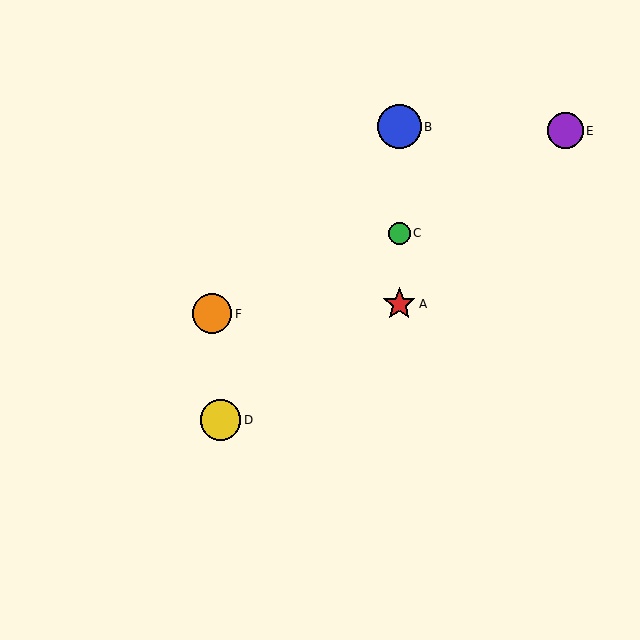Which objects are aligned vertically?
Objects A, B, C are aligned vertically.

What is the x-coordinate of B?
Object B is at x≈399.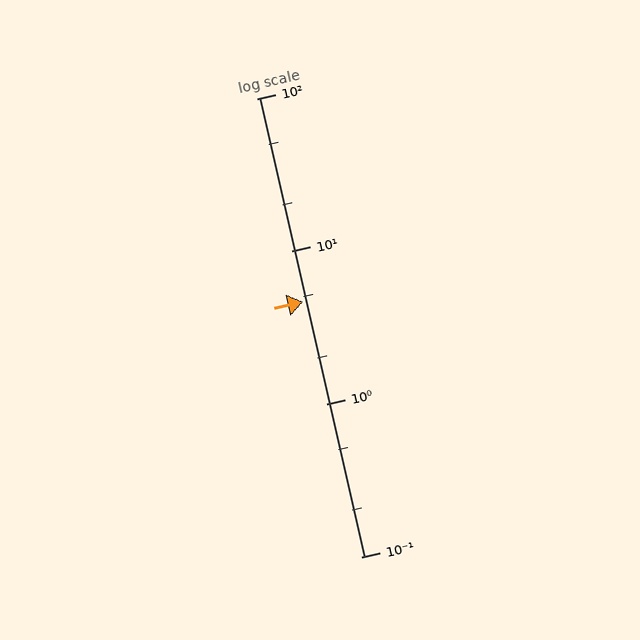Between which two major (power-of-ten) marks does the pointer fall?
The pointer is between 1 and 10.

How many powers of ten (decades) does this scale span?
The scale spans 3 decades, from 0.1 to 100.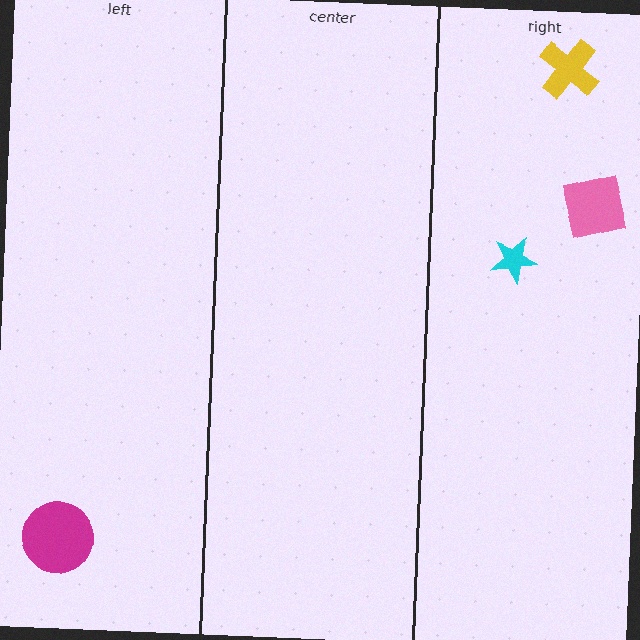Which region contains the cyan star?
The right region.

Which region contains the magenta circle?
The left region.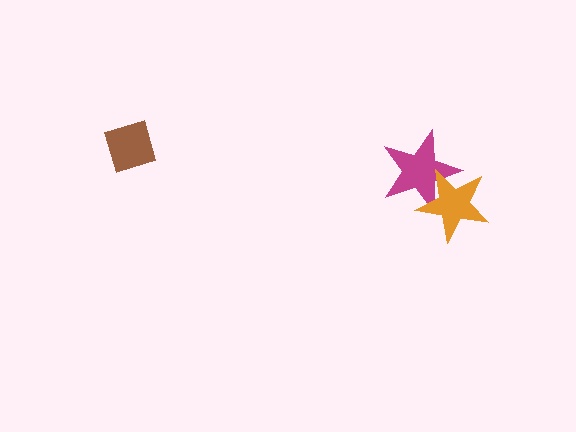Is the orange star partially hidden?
No, no other shape covers it.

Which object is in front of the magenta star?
The orange star is in front of the magenta star.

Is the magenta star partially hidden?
Yes, it is partially covered by another shape.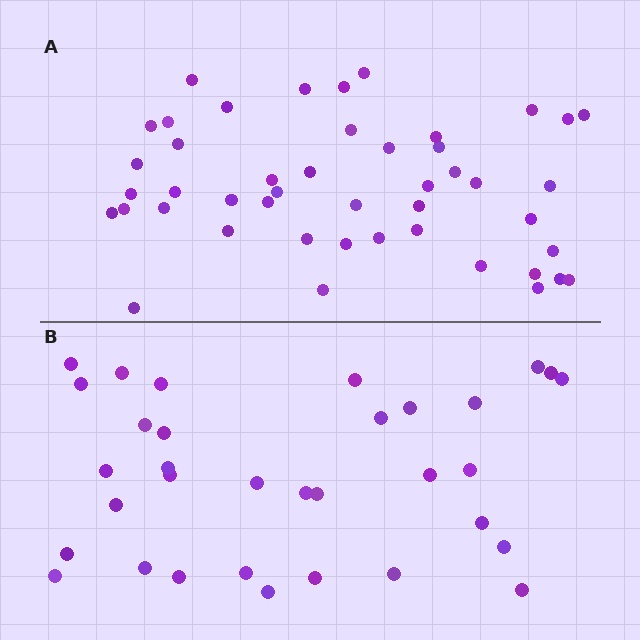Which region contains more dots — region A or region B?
Region A (the top region) has more dots.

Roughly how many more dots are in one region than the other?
Region A has approximately 15 more dots than region B.